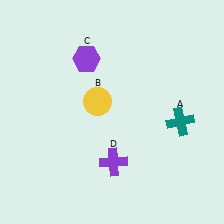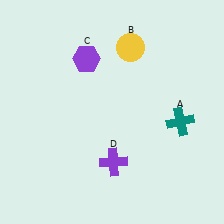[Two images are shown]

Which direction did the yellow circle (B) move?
The yellow circle (B) moved up.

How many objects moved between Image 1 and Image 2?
1 object moved between the two images.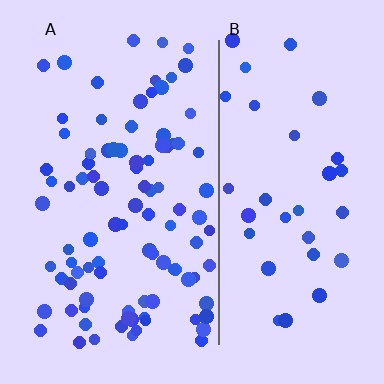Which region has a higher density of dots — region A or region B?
A (the left).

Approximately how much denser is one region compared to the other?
Approximately 2.7× — region A over region B.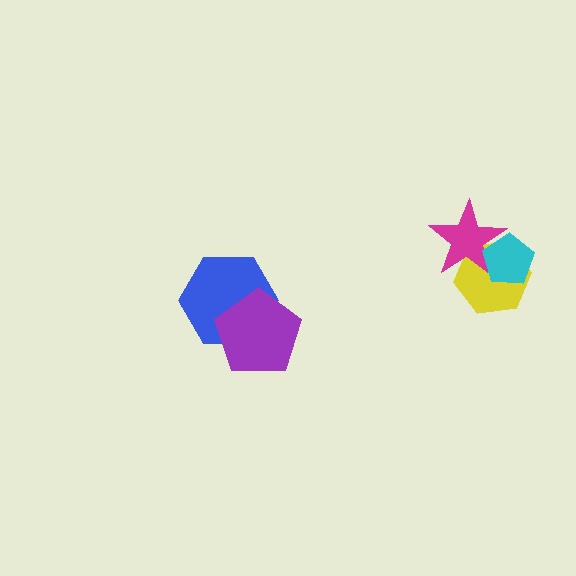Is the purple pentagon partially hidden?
No, no other shape covers it.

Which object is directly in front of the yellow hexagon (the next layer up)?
The magenta star is directly in front of the yellow hexagon.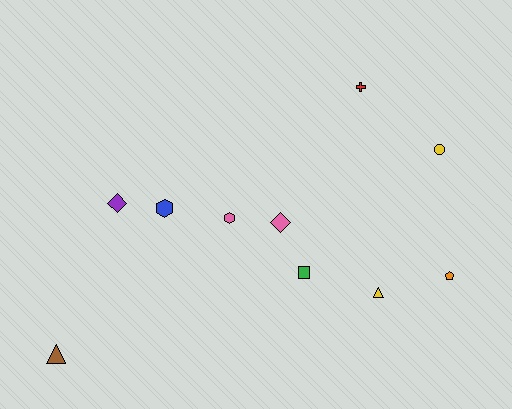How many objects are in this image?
There are 10 objects.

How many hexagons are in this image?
There are 2 hexagons.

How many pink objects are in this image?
There are 2 pink objects.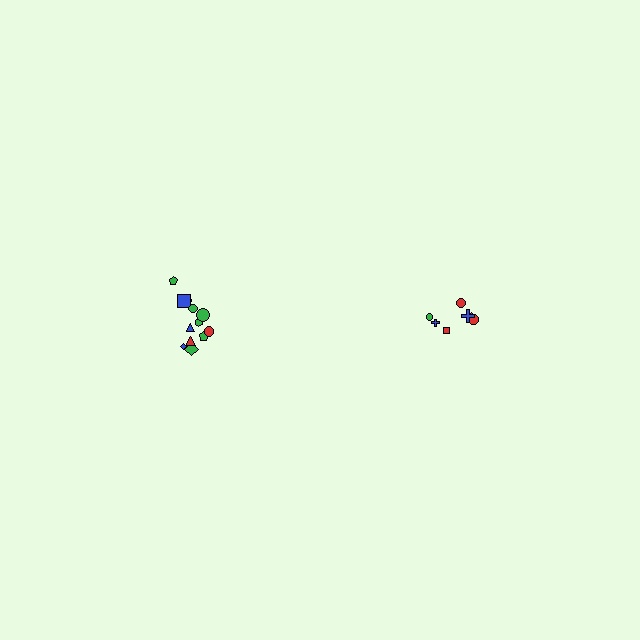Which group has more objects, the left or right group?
The left group.